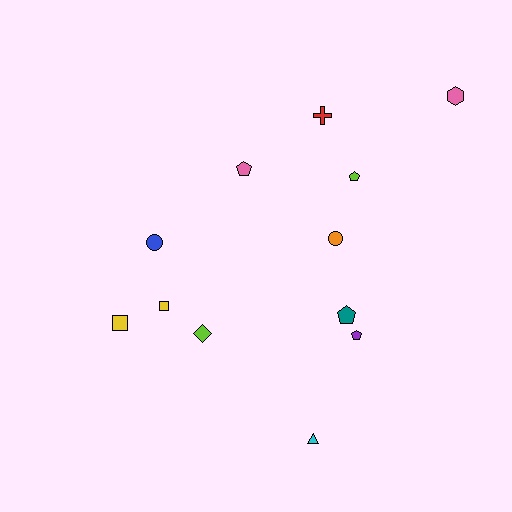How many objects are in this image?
There are 12 objects.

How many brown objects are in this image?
There are no brown objects.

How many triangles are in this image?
There is 1 triangle.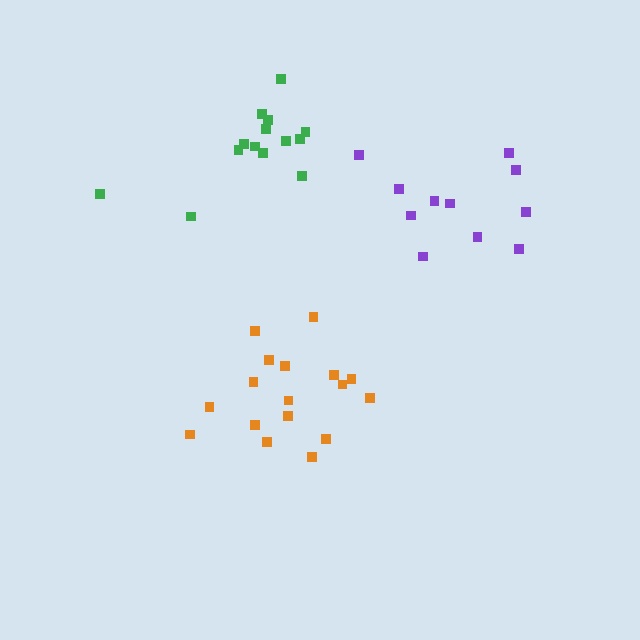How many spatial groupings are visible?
There are 3 spatial groupings.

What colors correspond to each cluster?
The clusters are colored: orange, purple, green.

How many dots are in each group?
Group 1: 17 dots, Group 2: 11 dots, Group 3: 14 dots (42 total).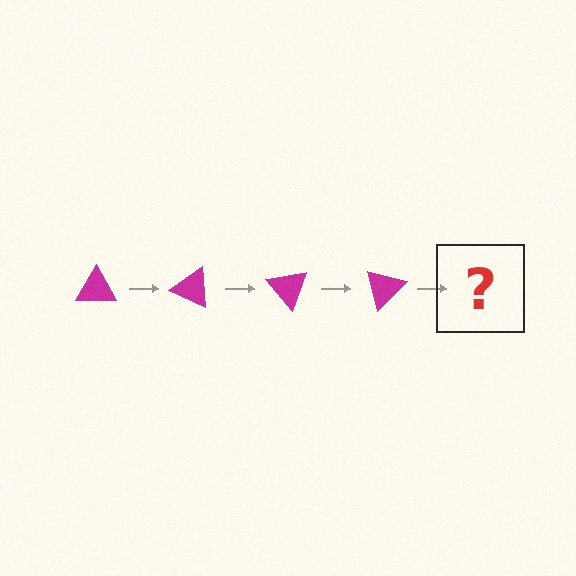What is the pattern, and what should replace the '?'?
The pattern is that the triangle rotates 25 degrees each step. The '?' should be a magenta triangle rotated 100 degrees.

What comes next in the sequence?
The next element should be a magenta triangle rotated 100 degrees.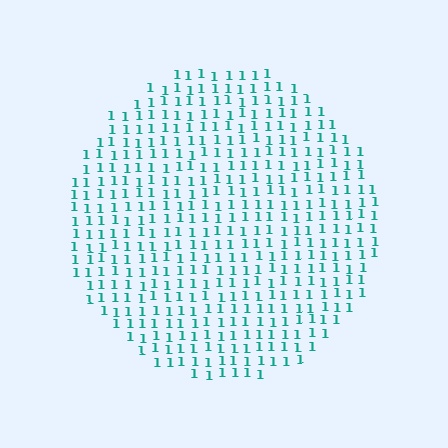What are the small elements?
The small elements are digit 1's.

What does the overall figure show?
The overall figure shows a circle.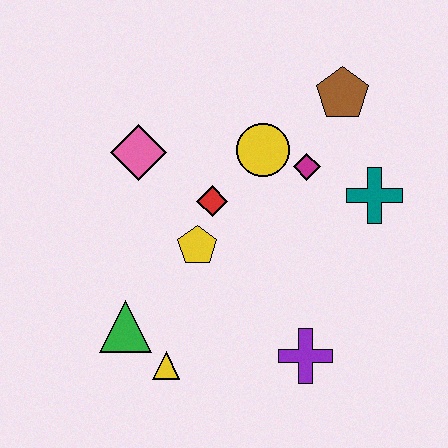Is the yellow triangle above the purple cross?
No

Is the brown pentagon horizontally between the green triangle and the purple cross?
No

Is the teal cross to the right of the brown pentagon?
Yes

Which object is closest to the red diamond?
The yellow pentagon is closest to the red diamond.